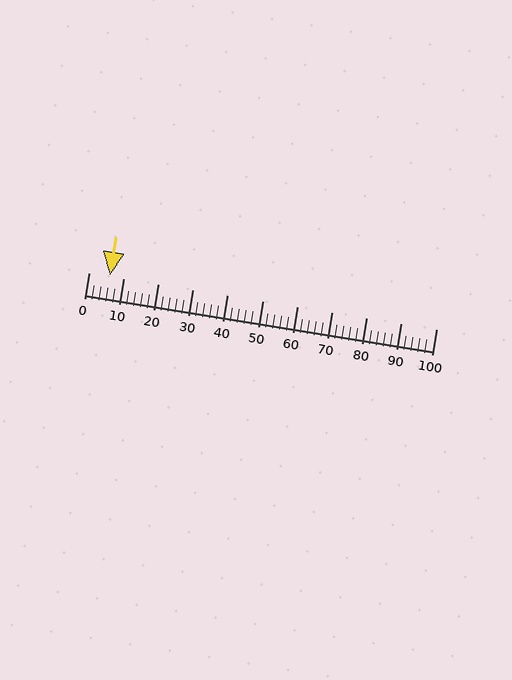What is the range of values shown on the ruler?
The ruler shows values from 0 to 100.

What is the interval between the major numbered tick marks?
The major tick marks are spaced 10 units apart.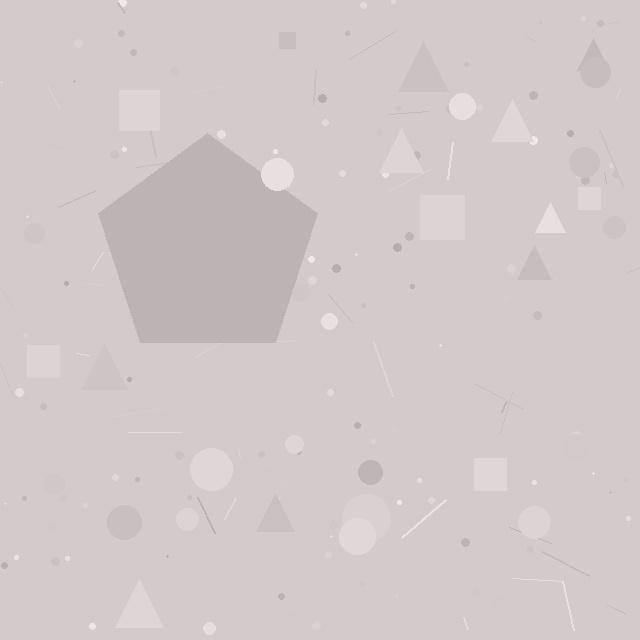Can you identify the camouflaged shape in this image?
The camouflaged shape is a pentagon.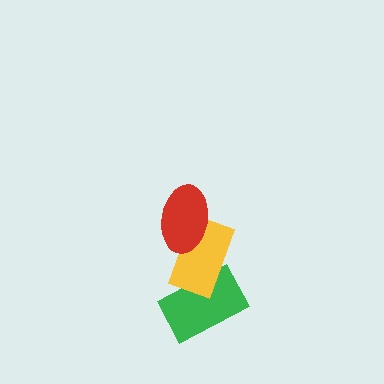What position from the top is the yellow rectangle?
The yellow rectangle is 2nd from the top.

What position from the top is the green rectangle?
The green rectangle is 3rd from the top.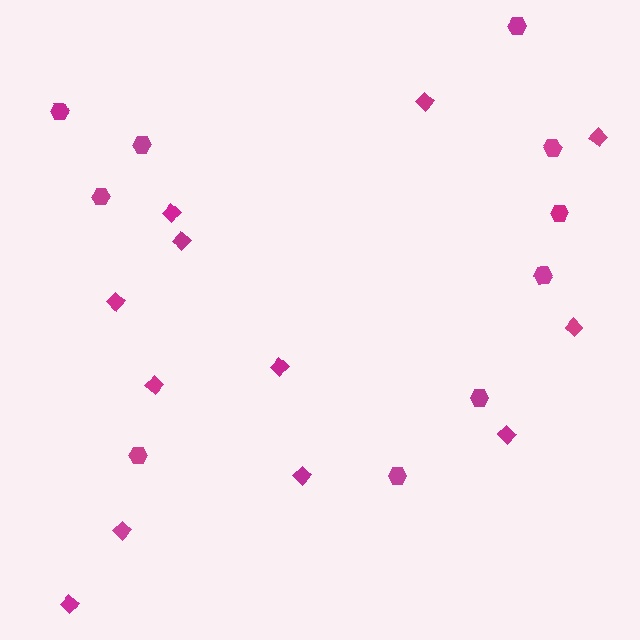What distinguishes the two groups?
There are 2 groups: one group of hexagons (10) and one group of diamonds (12).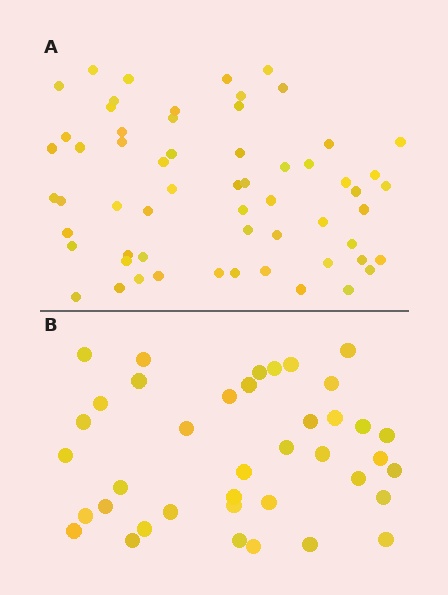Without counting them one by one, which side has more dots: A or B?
Region A (the top region) has more dots.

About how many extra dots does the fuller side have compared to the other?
Region A has approximately 20 more dots than region B.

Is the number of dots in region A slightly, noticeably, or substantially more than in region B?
Region A has substantially more. The ratio is roughly 1.5 to 1.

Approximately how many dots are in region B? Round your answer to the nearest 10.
About 40 dots. (The exact count is 39, which rounds to 40.)